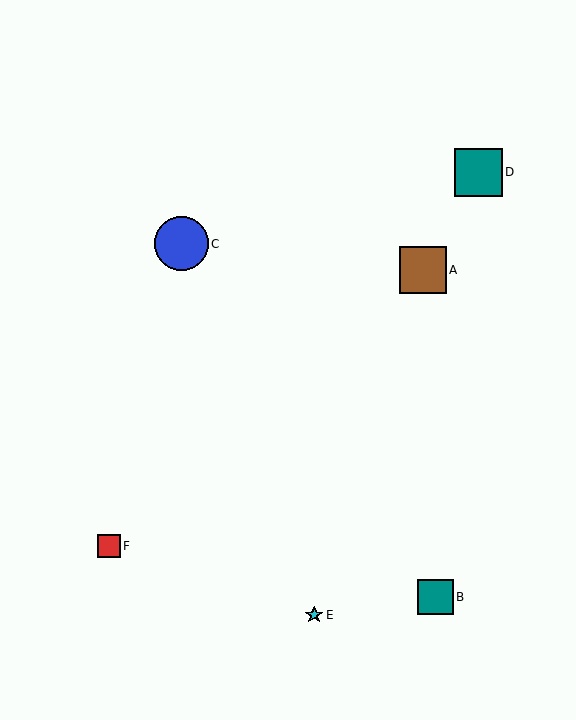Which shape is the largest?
The blue circle (labeled C) is the largest.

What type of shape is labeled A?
Shape A is a brown square.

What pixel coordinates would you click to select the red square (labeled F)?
Click at (109, 546) to select the red square F.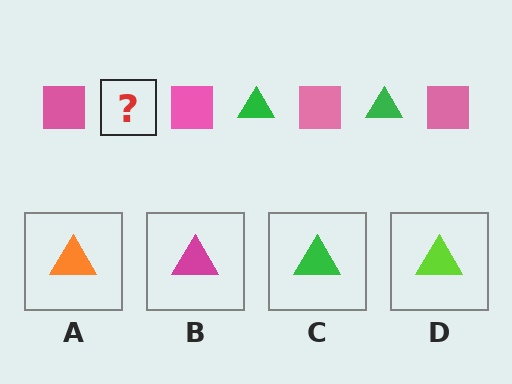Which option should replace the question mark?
Option C.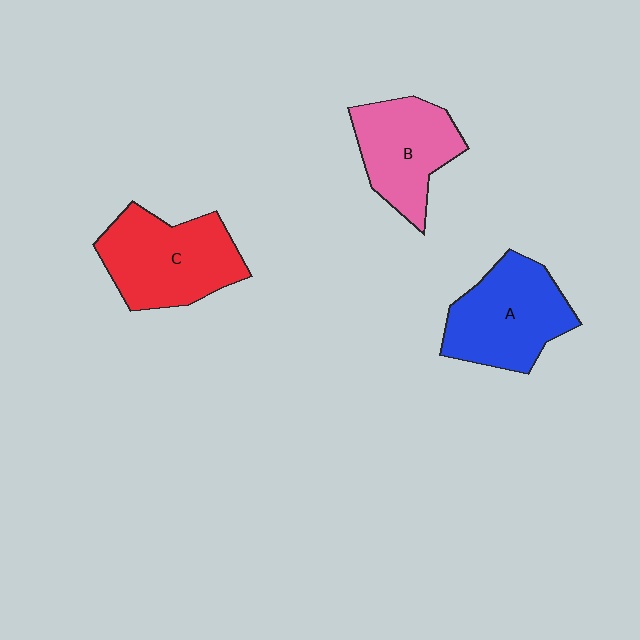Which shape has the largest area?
Shape C (red).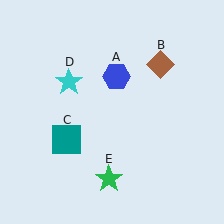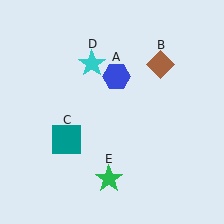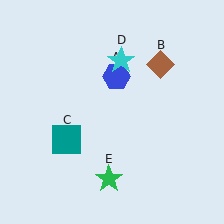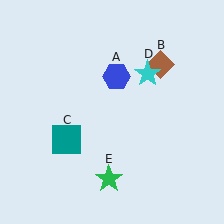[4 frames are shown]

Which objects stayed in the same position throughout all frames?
Blue hexagon (object A) and brown diamond (object B) and teal square (object C) and green star (object E) remained stationary.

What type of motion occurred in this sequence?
The cyan star (object D) rotated clockwise around the center of the scene.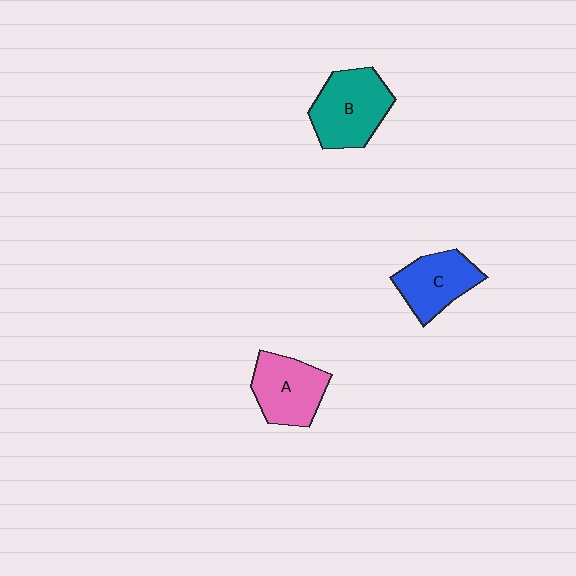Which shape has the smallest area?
Shape C (blue).